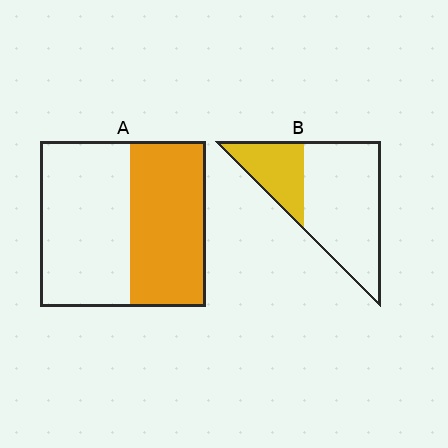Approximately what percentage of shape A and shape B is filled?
A is approximately 45% and B is approximately 30%.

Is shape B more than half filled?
No.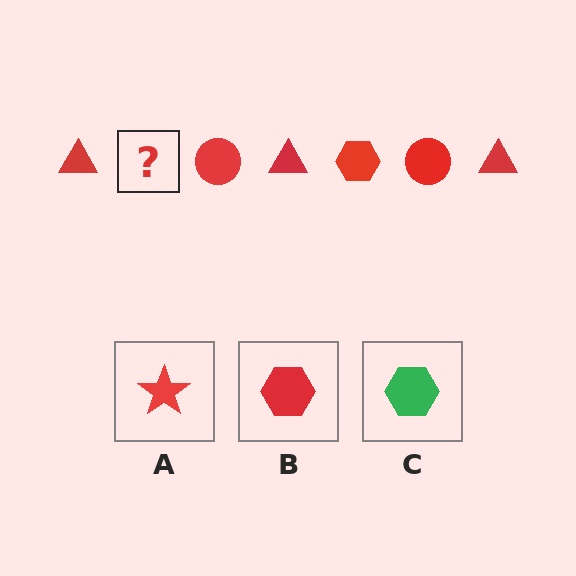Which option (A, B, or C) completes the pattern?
B.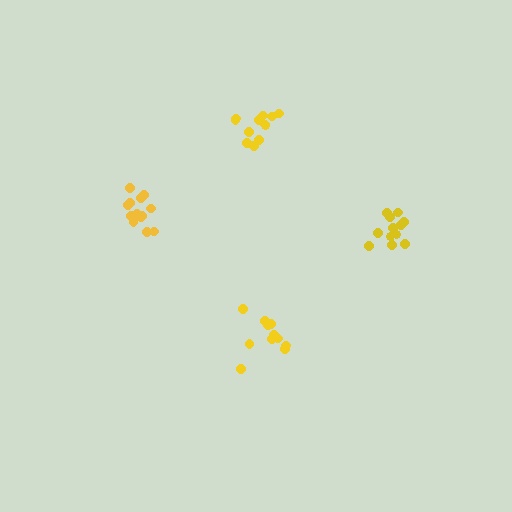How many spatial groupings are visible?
There are 4 spatial groupings.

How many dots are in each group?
Group 1: 12 dots, Group 2: 12 dots, Group 3: 14 dots, Group 4: 11 dots (49 total).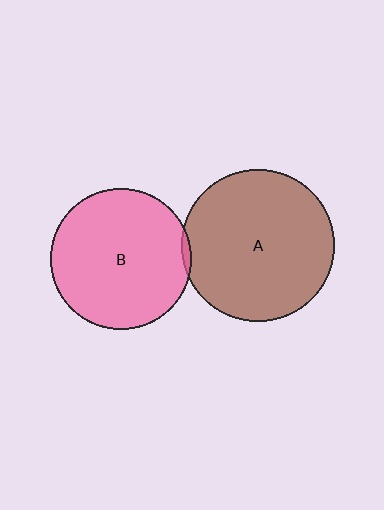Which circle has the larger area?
Circle A (brown).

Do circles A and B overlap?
Yes.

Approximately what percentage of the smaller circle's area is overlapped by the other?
Approximately 5%.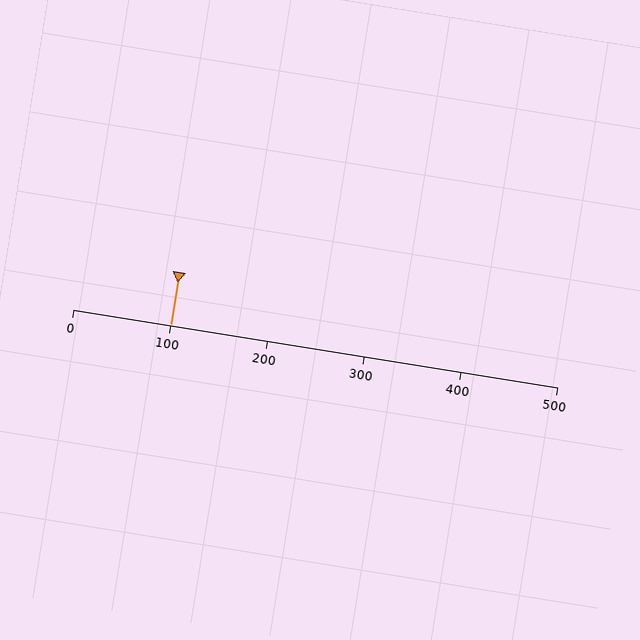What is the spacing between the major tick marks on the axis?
The major ticks are spaced 100 apart.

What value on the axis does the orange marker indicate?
The marker indicates approximately 100.